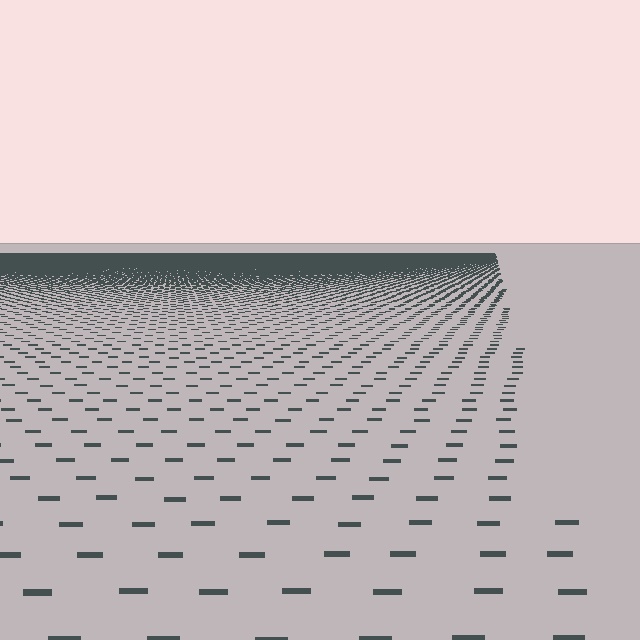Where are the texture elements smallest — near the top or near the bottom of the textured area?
Near the top.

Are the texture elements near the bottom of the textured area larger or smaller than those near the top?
Larger. Near the bottom, elements are closer to the viewer and appear at a bigger on-screen size.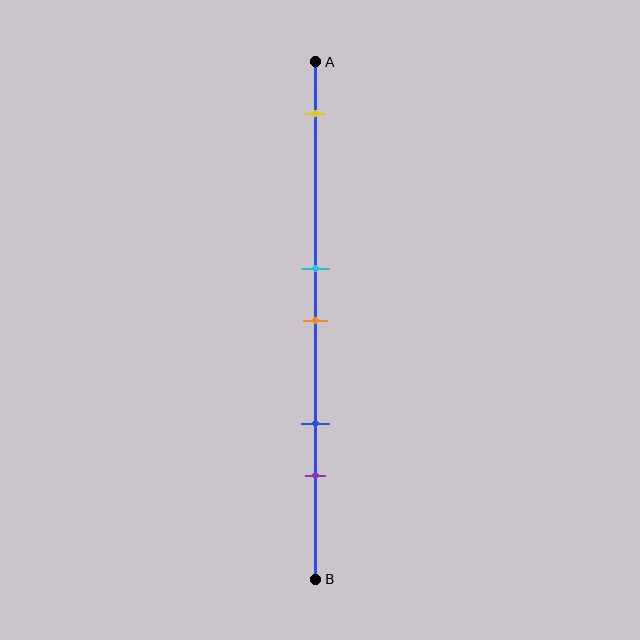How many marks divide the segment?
There are 5 marks dividing the segment.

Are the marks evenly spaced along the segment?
No, the marks are not evenly spaced.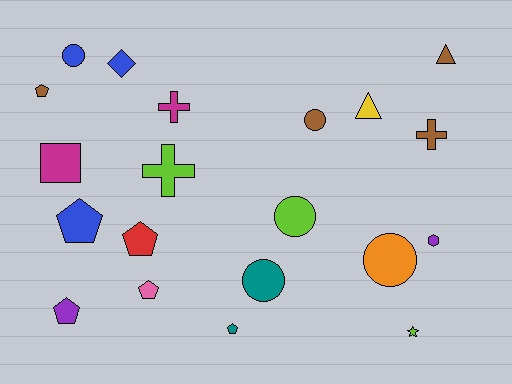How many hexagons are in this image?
There is 1 hexagon.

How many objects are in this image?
There are 20 objects.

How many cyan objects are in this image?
There are no cyan objects.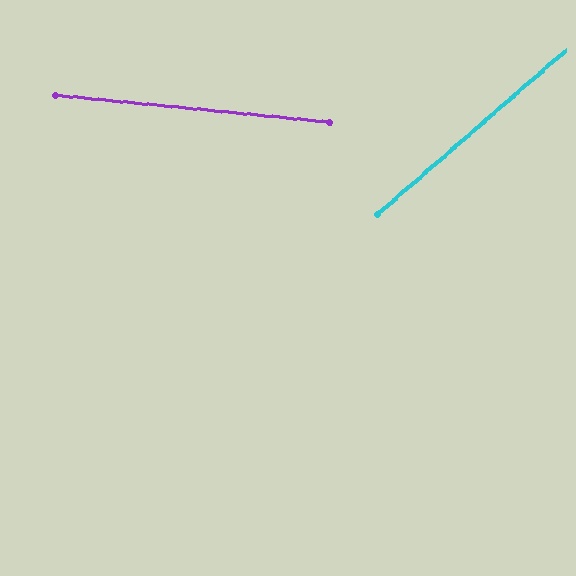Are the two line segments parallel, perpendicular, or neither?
Neither parallel nor perpendicular — they differ by about 47°.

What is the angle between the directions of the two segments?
Approximately 47 degrees.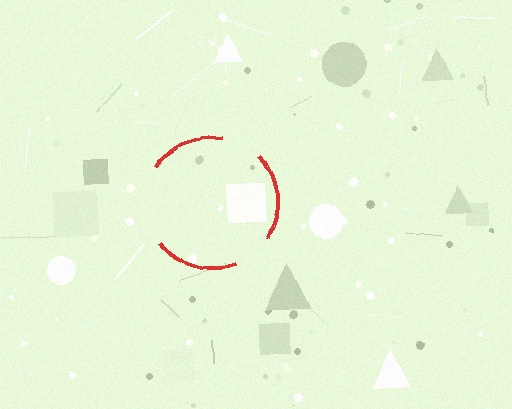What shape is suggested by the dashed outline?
The dashed outline suggests a circle.